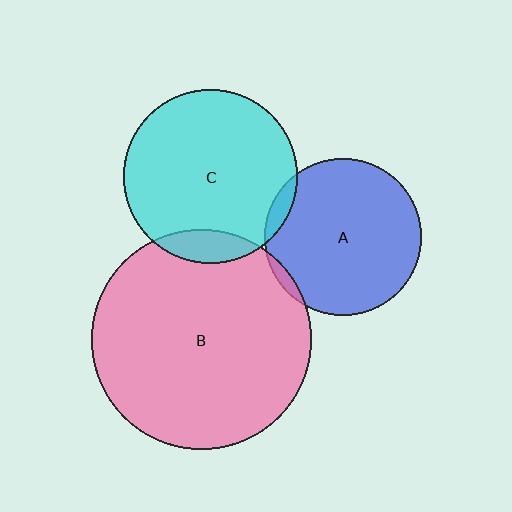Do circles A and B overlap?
Yes.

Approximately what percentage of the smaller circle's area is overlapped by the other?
Approximately 5%.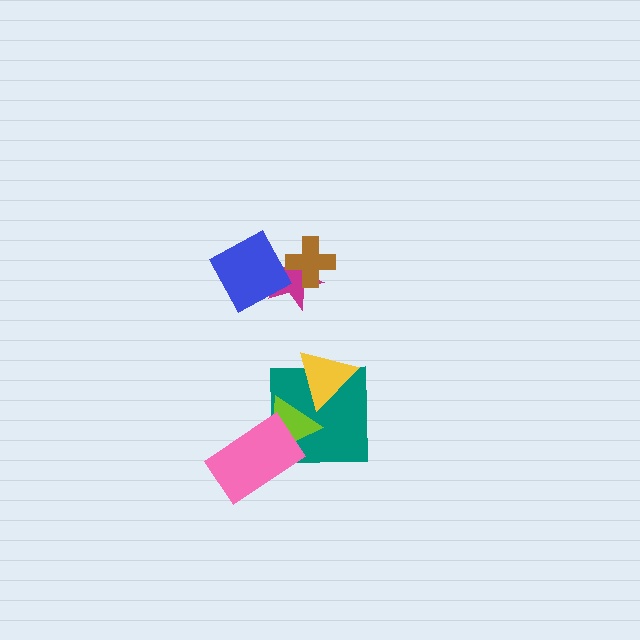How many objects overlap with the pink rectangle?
2 objects overlap with the pink rectangle.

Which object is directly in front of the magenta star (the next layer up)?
The brown cross is directly in front of the magenta star.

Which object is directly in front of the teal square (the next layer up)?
The lime triangle is directly in front of the teal square.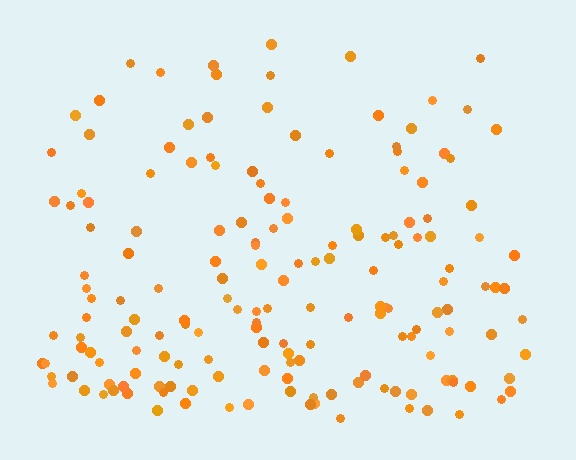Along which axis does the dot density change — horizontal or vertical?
Vertical.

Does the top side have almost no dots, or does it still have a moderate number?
Still a moderate number, just noticeably fewer than the bottom.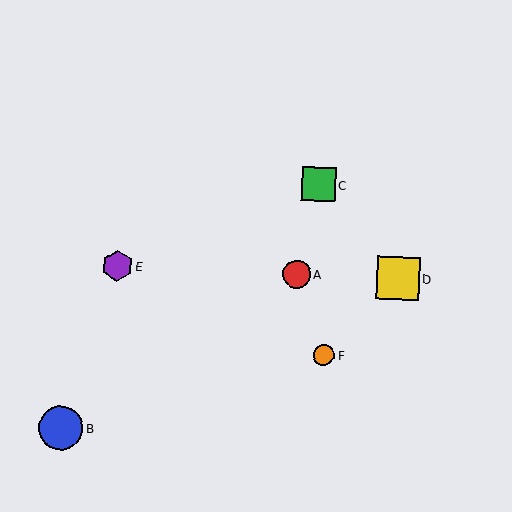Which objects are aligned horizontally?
Objects A, D, E are aligned horizontally.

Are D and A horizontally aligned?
Yes, both are at y≈279.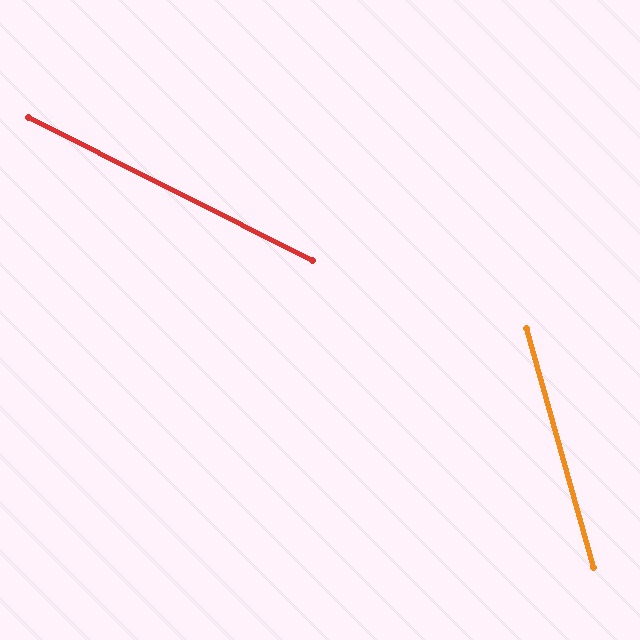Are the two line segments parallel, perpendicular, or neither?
Neither parallel nor perpendicular — they differ by about 48°.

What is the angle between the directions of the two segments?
Approximately 48 degrees.